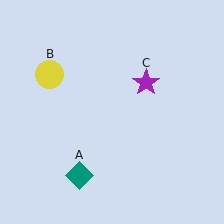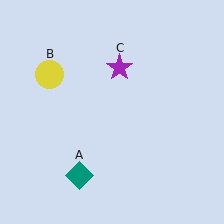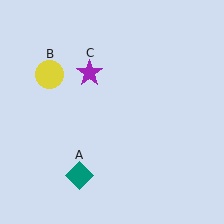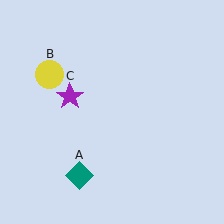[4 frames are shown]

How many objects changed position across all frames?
1 object changed position: purple star (object C).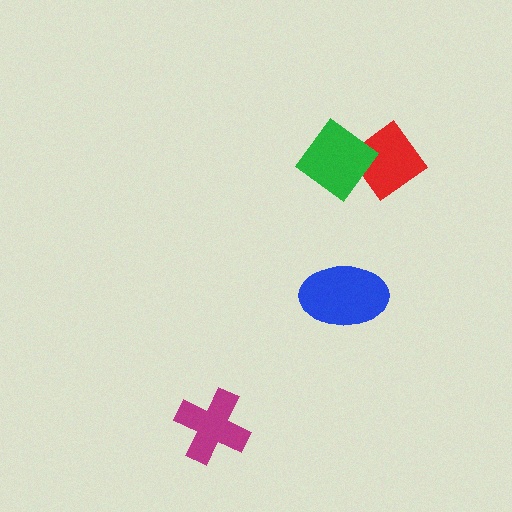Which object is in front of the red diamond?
The green diamond is in front of the red diamond.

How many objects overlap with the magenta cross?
0 objects overlap with the magenta cross.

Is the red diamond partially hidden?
Yes, it is partially covered by another shape.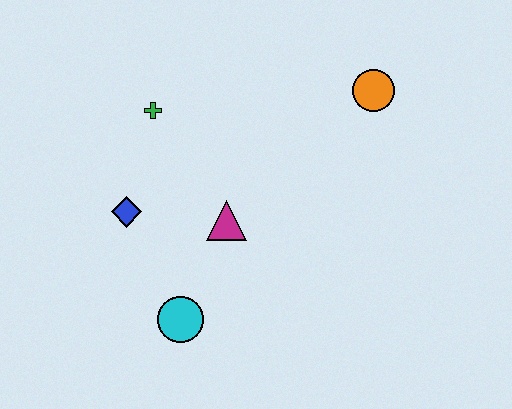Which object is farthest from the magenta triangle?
The orange circle is farthest from the magenta triangle.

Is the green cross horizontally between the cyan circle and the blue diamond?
Yes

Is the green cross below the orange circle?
Yes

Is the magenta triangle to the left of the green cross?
No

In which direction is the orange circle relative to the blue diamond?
The orange circle is to the right of the blue diamond.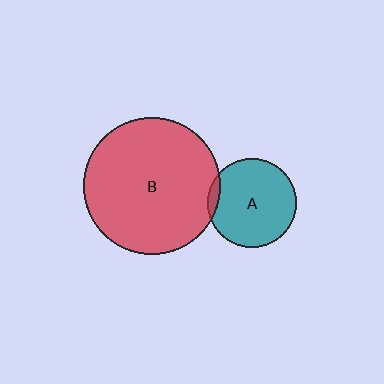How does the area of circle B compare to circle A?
Approximately 2.4 times.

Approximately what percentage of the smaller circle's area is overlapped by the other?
Approximately 5%.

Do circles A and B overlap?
Yes.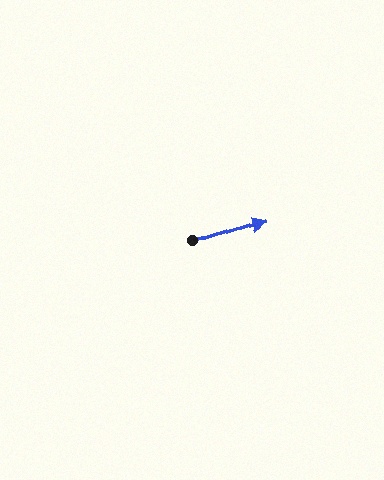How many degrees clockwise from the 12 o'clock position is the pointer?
Approximately 73 degrees.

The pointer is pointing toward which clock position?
Roughly 2 o'clock.